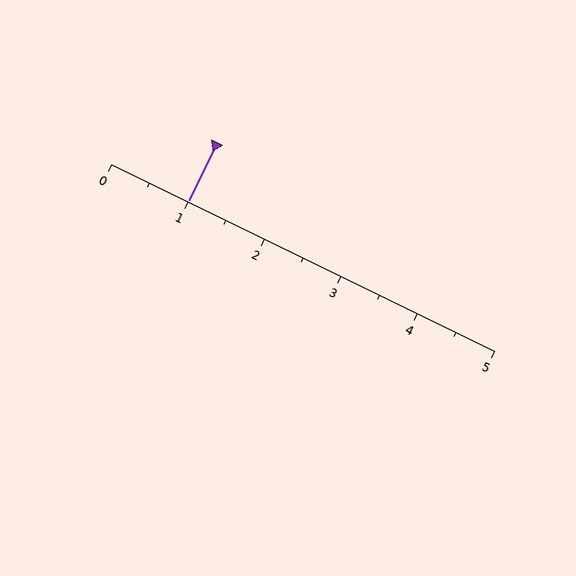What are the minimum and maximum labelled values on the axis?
The axis runs from 0 to 5.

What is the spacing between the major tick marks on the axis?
The major ticks are spaced 1 apart.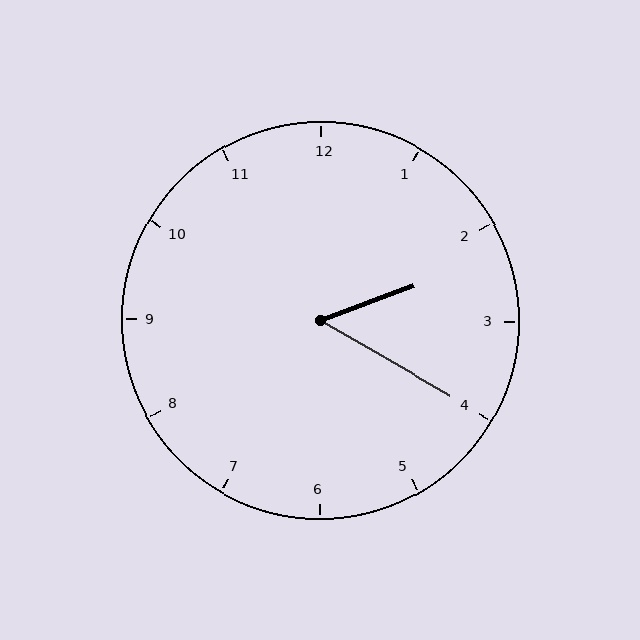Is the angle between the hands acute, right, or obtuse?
It is acute.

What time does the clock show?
2:20.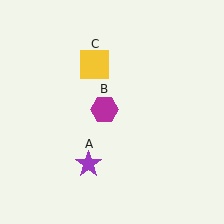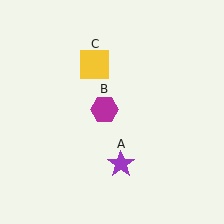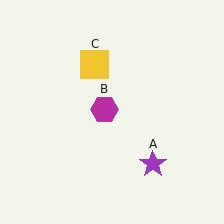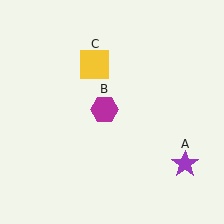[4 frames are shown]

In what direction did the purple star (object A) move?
The purple star (object A) moved right.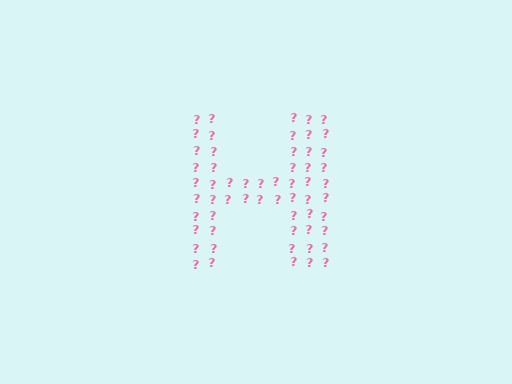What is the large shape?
The large shape is the letter H.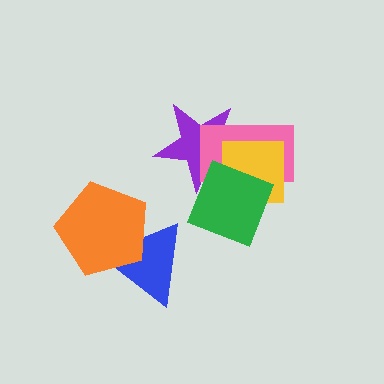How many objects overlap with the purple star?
3 objects overlap with the purple star.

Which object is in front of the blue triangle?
The orange pentagon is in front of the blue triangle.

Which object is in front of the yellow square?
The green square is in front of the yellow square.